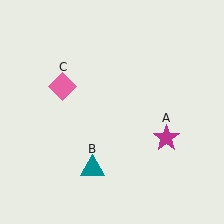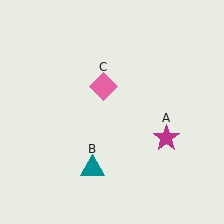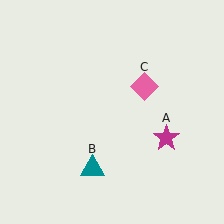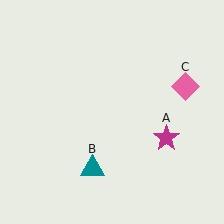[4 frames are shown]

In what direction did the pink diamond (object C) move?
The pink diamond (object C) moved right.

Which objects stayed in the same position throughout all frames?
Magenta star (object A) and teal triangle (object B) remained stationary.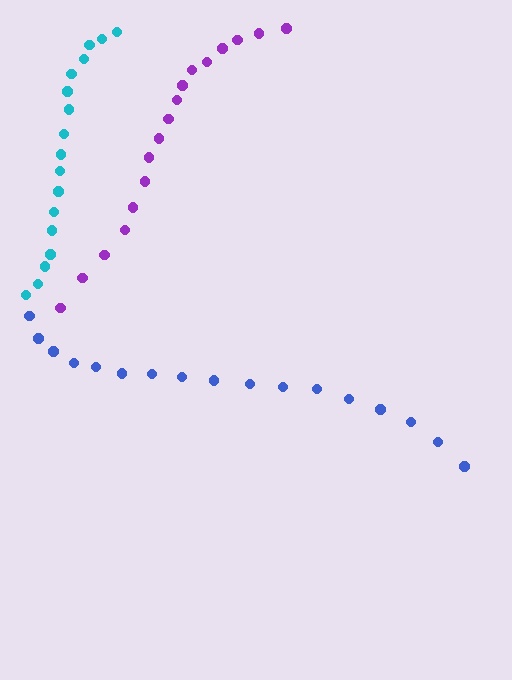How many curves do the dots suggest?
There are 3 distinct paths.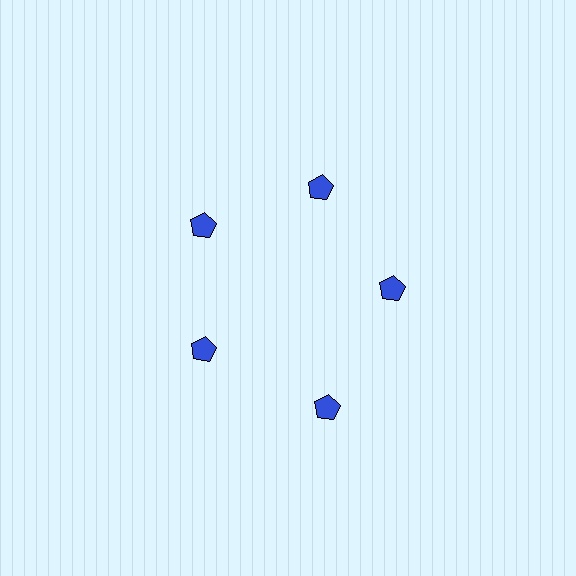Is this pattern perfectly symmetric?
No. The 5 blue pentagons are arranged in a ring, but one element near the 5 o'clock position is pushed outward from the center, breaking the 5-fold rotational symmetry.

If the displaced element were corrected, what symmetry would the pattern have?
It would have 5-fold rotational symmetry — the pattern would map onto itself every 72 degrees.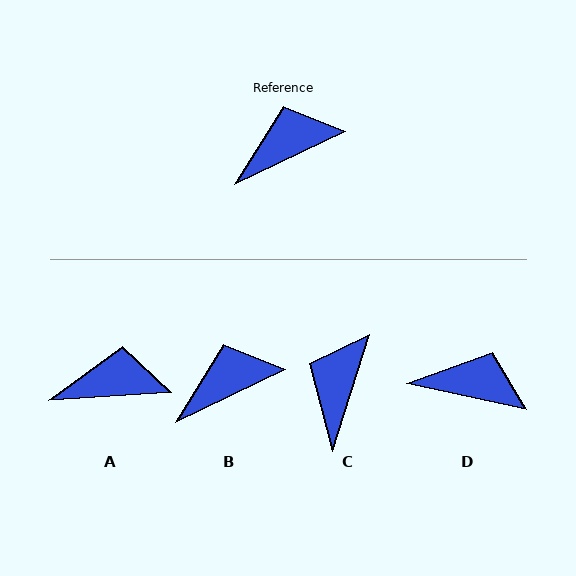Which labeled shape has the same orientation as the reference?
B.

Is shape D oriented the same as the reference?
No, it is off by about 38 degrees.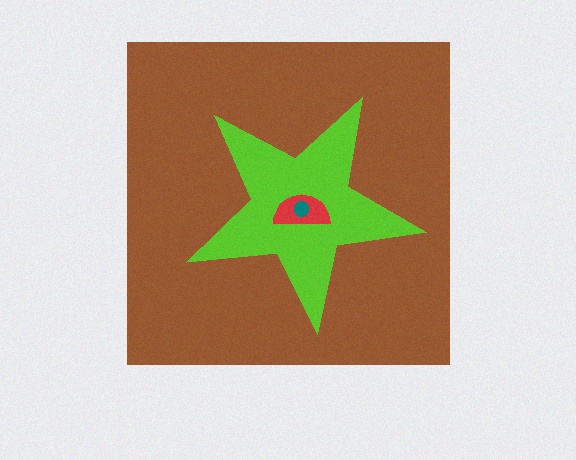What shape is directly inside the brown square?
The lime star.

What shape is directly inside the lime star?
The red semicircle.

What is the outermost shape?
The brown square.